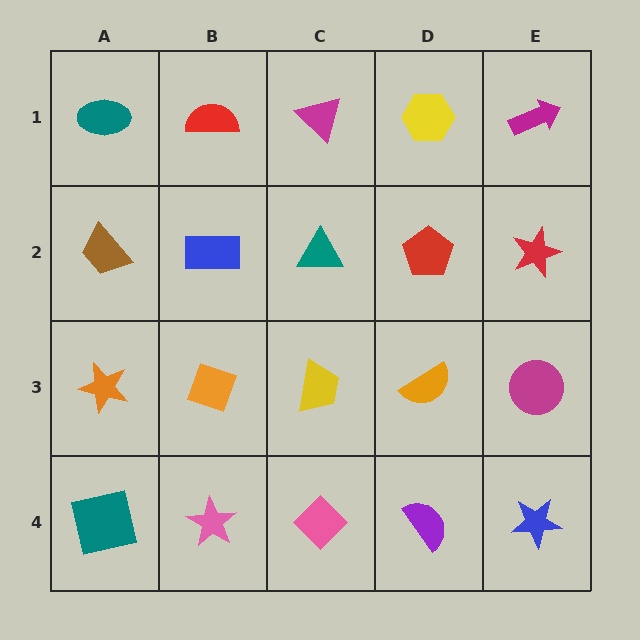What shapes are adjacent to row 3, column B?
A blue rectangle (row 2, column B), a pink star (row 4, column B), an orange star (row 3, column A), a yellow trapezoid (row 3, column C).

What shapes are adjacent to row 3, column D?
A red pentagon (row 2, column D), a purple semicircle (row 4, column D), a yellow trapezoid (row 3, column C), a magenta circle (row 3, column E).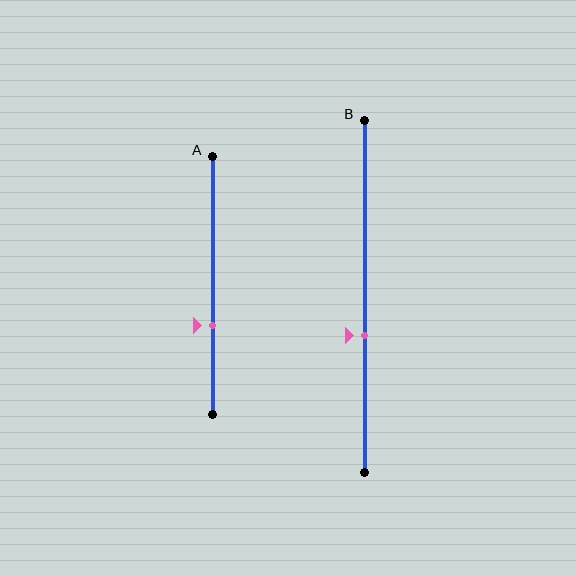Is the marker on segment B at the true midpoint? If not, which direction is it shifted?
No, the marker on segment B is shifted downward by about 11% of the segment length.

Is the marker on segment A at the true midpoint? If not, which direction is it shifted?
No, the marker on segment A is shifted downward by about 15% of the segment length.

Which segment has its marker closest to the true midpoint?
Segment B has its marker closest to the true midpoint.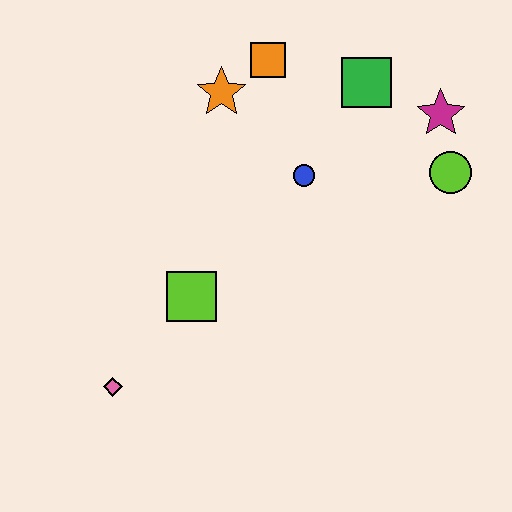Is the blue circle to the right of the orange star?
Yes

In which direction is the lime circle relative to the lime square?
The lime circle is to the right of the lime square.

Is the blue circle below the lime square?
No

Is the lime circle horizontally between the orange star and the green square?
No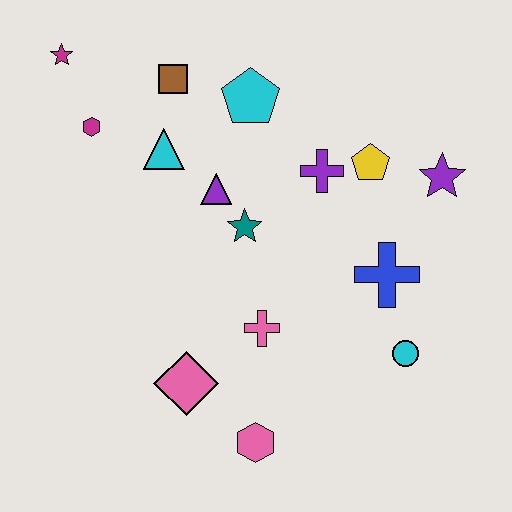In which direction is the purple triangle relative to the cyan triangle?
The purple triangle is to the right of the cyan triangle.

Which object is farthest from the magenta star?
The cyan circle is farthest from the magenta star.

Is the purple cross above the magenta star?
No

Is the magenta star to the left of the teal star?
Yes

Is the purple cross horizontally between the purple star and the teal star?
Yes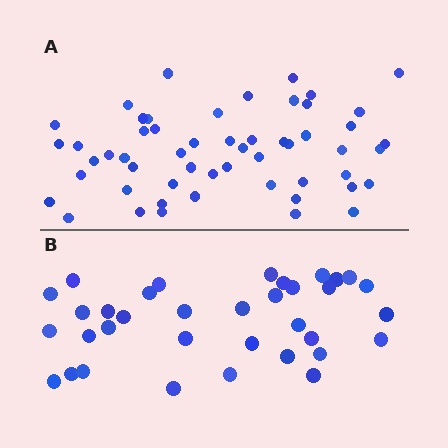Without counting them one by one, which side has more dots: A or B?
Region A (the top region) has more dots.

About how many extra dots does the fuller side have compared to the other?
Region A has approximately 20 more dots than region B.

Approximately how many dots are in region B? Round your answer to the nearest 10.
About 40 dots. (The exact count is 35, which rounds to 40.)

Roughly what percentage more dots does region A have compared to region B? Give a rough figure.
About 55% more.